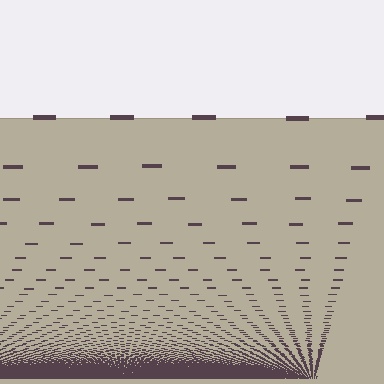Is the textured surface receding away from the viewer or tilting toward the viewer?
The surface appears to tilt toward the viewer. Texture elements get larger and sparser toward the top.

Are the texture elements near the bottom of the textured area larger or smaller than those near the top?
Smaller. The gradient is inverted — elements near the bottom are smaller and denser.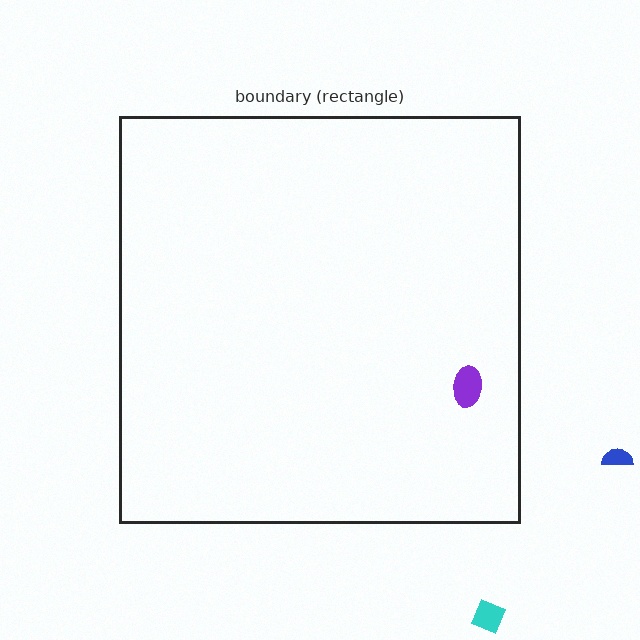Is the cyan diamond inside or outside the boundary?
Outside.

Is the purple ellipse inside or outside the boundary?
Inside.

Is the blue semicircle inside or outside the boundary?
Outside.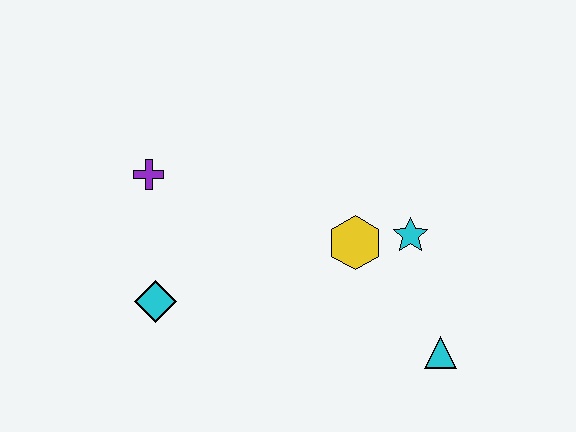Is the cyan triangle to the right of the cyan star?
Yes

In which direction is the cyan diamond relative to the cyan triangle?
The cyan diamond is to the left of the cyan triangle.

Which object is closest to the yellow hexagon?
The cyan star is closest to the yellow hexagon.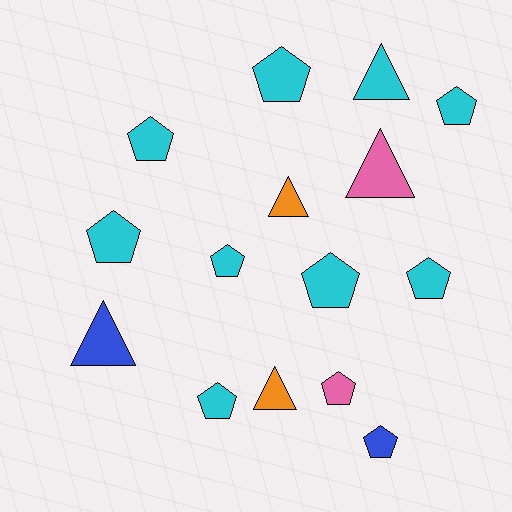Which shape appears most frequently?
Pentagon, with 10 objects.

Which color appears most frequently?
Cyan, with 9 objects.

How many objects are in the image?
There are 15 objects.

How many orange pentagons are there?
There are no orange pentagons.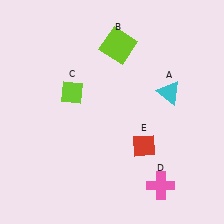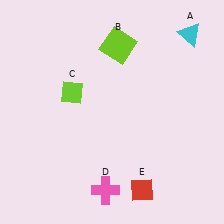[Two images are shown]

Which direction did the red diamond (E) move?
The red diamond (E) moved down.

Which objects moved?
The objects that moved are: the cyan triangle (A), the pink cross (D), the red diamond (E).